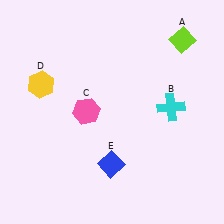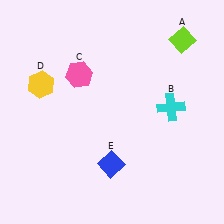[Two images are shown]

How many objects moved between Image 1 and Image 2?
1 object moved between the two images.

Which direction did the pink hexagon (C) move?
The pink hexagon (C) moved up.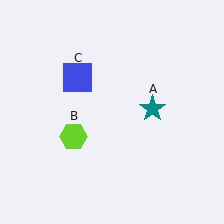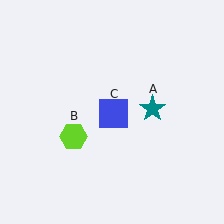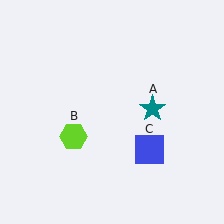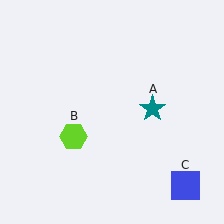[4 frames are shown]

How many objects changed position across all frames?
1 object changed position: blue square (object C).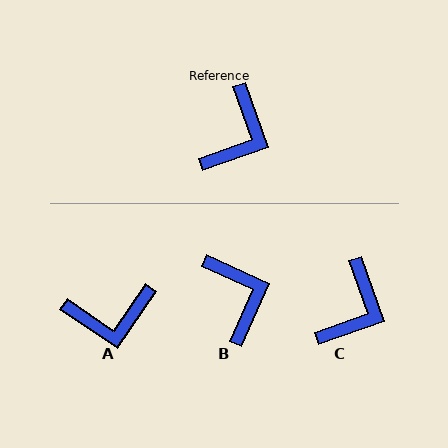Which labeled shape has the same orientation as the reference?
C.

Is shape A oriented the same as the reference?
No, it is off by about 53 degrees.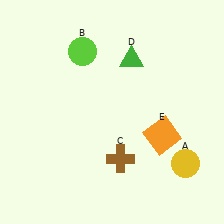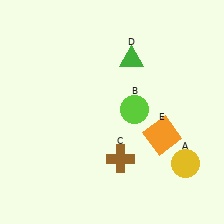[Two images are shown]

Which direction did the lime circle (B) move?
The lime circle (B) moved down.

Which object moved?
The lime circle (B) moved down.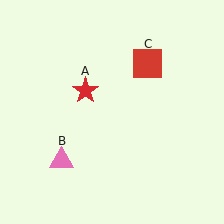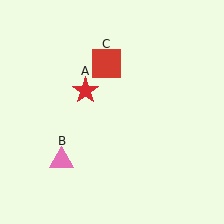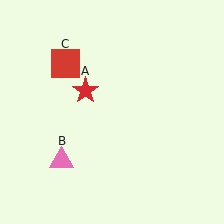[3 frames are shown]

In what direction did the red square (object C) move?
The red square (object C) moved left.